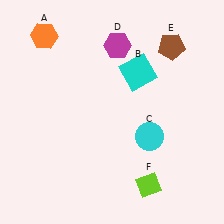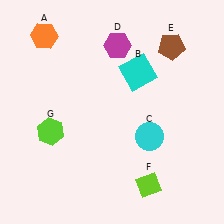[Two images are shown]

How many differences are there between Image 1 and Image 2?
There is 1 difference between the two images.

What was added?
A lime hexagon (G) was added in Image 2.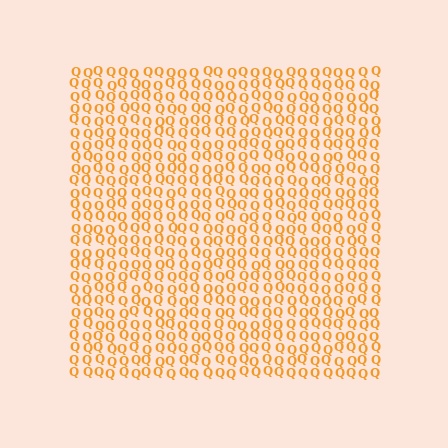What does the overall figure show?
The overall figure shows a square.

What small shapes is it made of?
It is made of small letter Q's.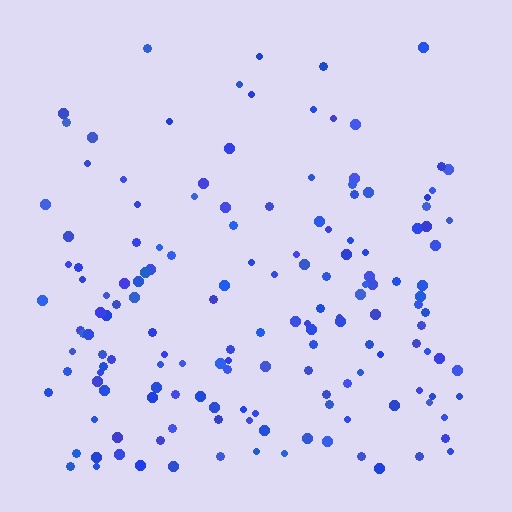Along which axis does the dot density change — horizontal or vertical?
Vertical.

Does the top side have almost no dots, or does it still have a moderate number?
Still a moderate number, just noticeably fewer than the bottom.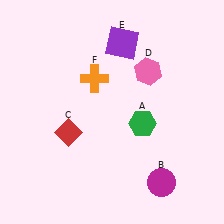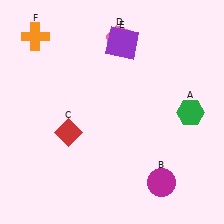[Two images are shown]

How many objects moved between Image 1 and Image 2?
3 objects moved between the two images.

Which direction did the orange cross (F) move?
The orange cross (F) moved left.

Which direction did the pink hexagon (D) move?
The pink hexagon (D) moved up.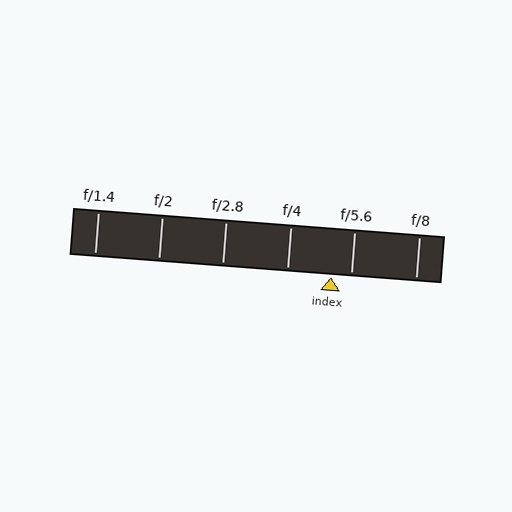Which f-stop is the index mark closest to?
The index mark is closest to f/5.6.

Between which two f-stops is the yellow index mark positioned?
The index mark is between f/4 and f/5.6.